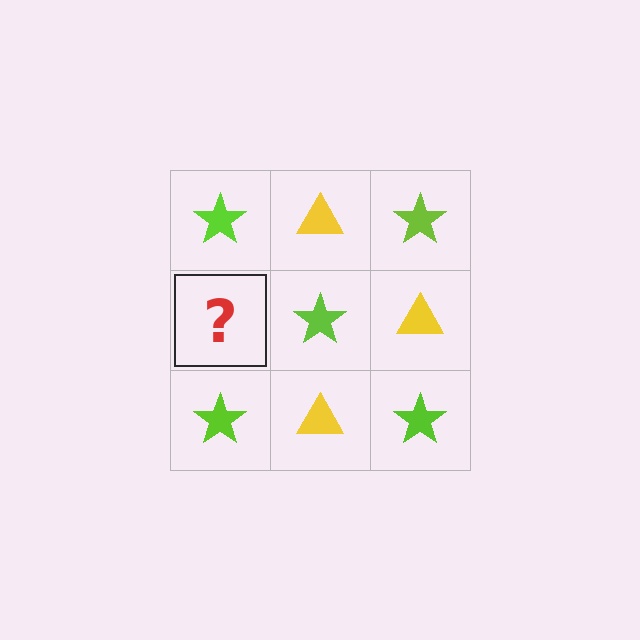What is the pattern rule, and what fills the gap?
The rule is that it alternates lime star and yellow triangle in a checkerboard pattern. The gap should be filled with a yellow triangle.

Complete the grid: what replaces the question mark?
The question mark should be replaced with a yellow triangle.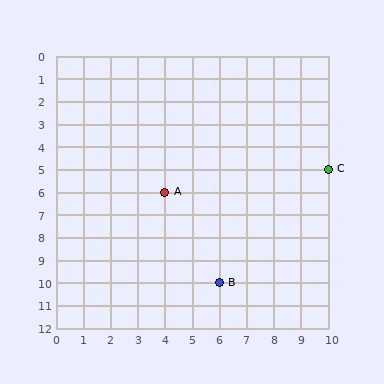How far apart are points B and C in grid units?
Points B and C are 4 columns and 5 rows apart (about 6.4 grid units diagonally).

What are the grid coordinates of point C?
Point C is at grid coordinates (10, 5).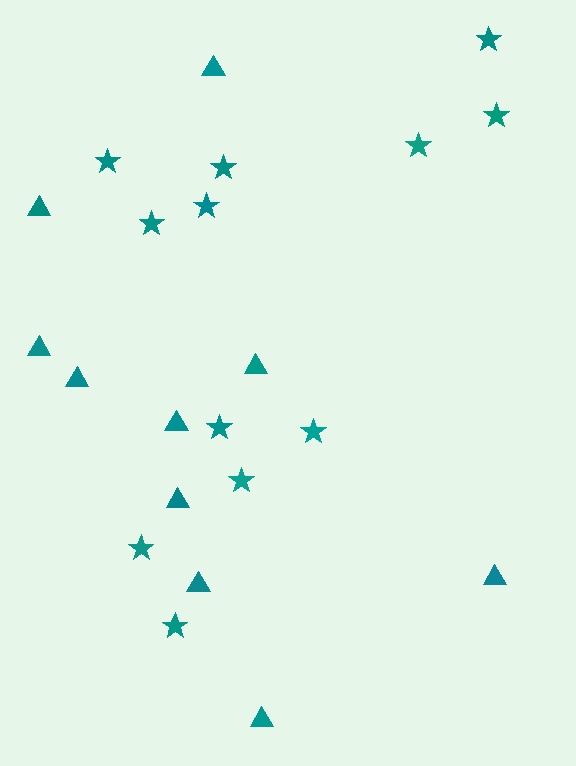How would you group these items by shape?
There are 2 groups: one group of stars (12) and one group of triangles (10).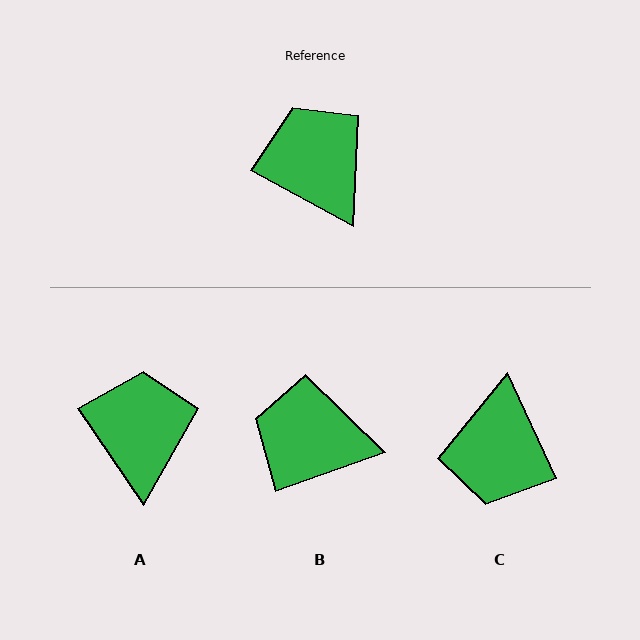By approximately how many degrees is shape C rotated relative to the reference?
Approximately 144 degrees counter-clockwise.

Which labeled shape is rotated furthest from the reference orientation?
C, about 144 degrees away.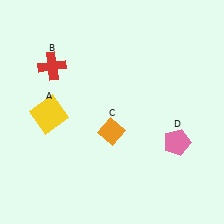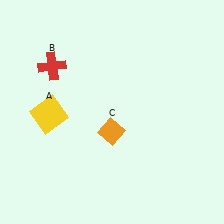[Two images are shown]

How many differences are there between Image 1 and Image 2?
There is 1 difference between the two images.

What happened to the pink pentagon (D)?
The pink pentagon (D) was removed in Image 2. It was in the bottom-right area of Image 1.